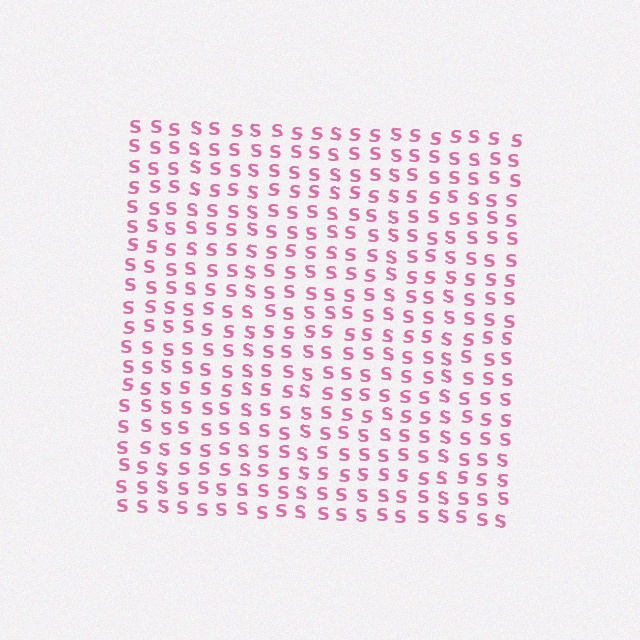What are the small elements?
The small elements are letter S's.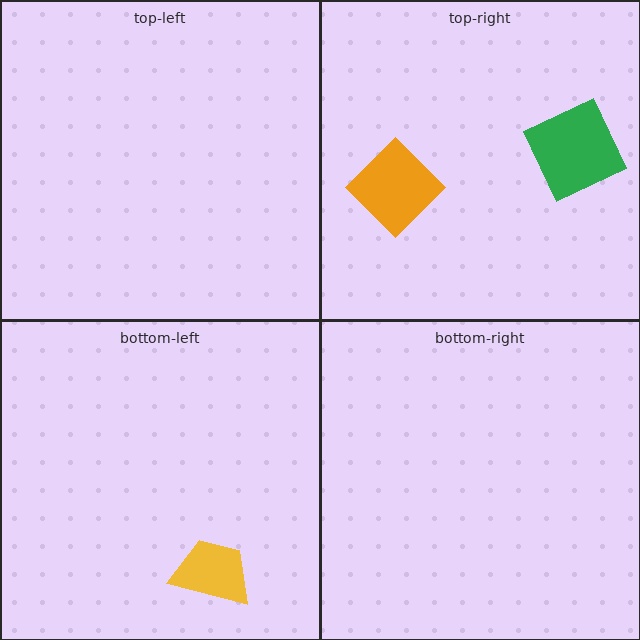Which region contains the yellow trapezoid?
The bottom-left region.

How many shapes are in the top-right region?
2.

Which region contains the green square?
The top-right region.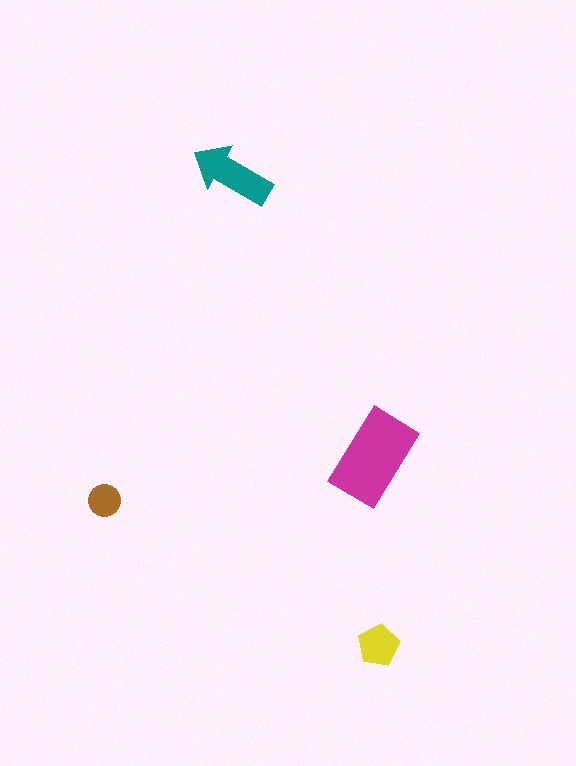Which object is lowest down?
The yellow pentagon is bottommost.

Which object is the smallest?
The brown circle.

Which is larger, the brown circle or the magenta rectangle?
The magenta rectangle.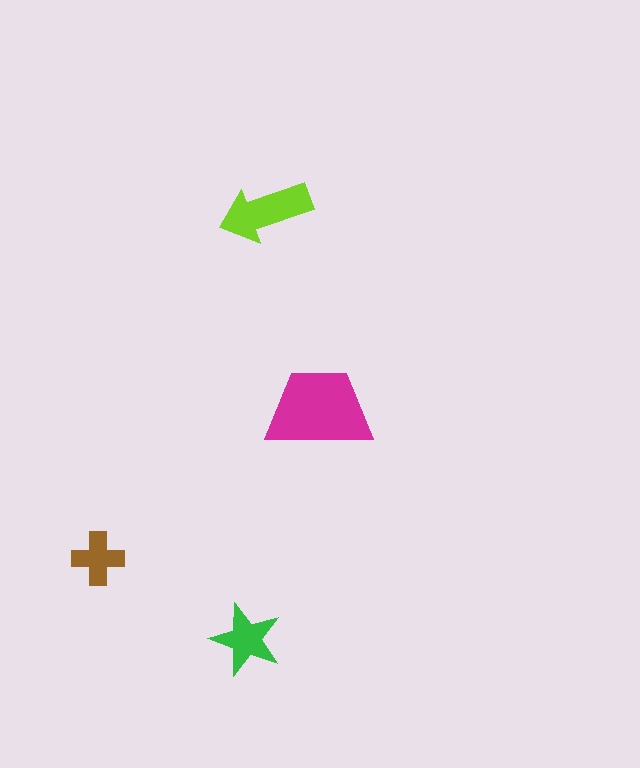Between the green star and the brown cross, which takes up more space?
The green star.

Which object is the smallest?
The brown cross.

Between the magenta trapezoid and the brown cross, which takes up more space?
The magenta trapezoid.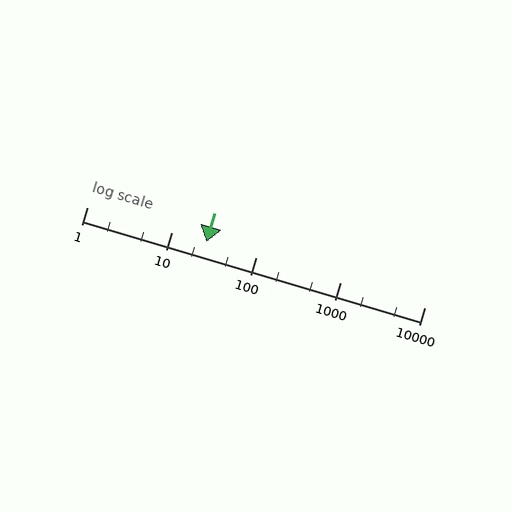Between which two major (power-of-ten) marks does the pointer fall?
The pointer is between 10 and 100.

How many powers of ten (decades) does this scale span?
The scale spans 4 decades, from 1 to 10000.